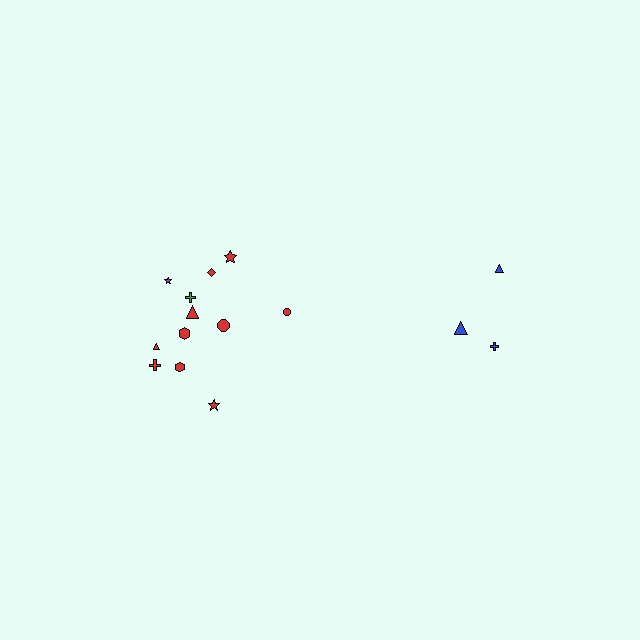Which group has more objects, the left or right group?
The left group.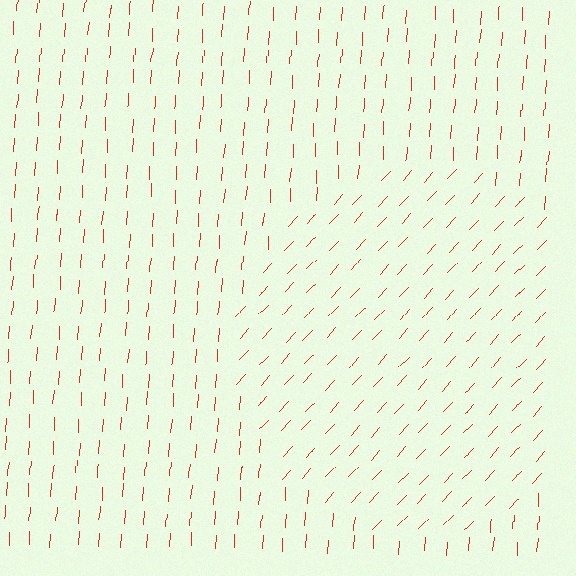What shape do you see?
I see a circle.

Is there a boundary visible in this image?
Yes, there is a texture boundary formed by a change in line orientation.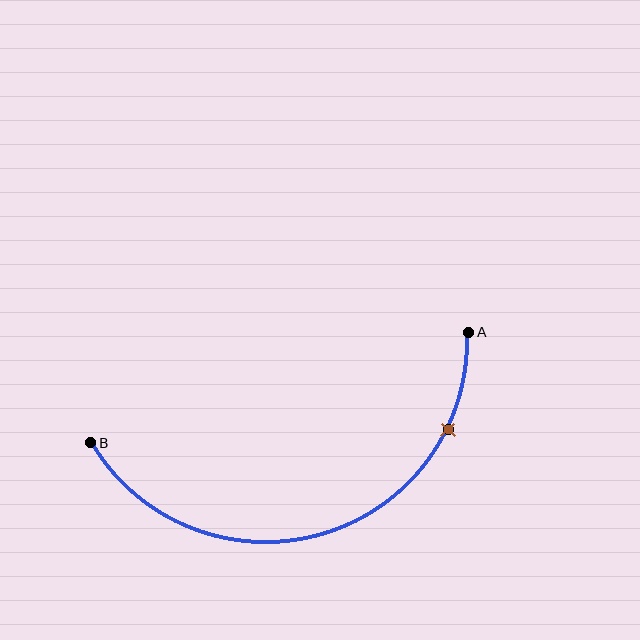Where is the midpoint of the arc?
The arc midpoint is the point on the curve farthest from the straight line joining A and B. It sits below that line.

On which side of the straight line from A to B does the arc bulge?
The arc bulges below the straight line connecting A and B.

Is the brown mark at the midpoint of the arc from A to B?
No. The brown mark lies on the arc but is closer to endpoint A. The arc midpoint would be at the point on the curve equidistant along the arc from both A and B.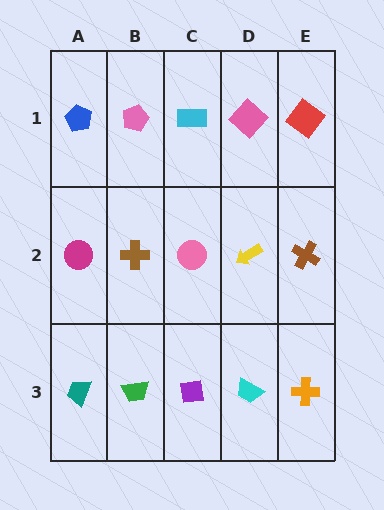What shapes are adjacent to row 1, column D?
A yellow arrow (row 2, column D), a cyan rectangle (row 1, column C), a red diamond (row 1, column E).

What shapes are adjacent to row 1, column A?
A magenta circle (row 2, column A), a pink pentagon (row 1, column B).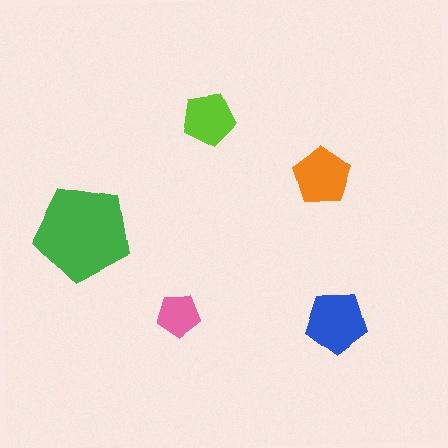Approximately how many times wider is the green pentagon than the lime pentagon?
About 2 times wider.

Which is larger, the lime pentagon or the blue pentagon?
The blue one.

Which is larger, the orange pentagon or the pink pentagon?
The orange one.